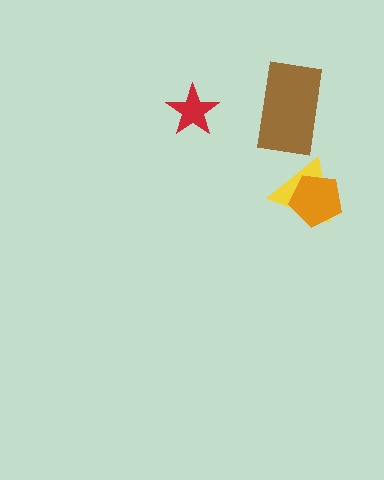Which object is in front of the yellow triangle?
The orange pentagon is in front of the yellow triangle.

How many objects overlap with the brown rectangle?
0 objects overlap with the brown rectangle.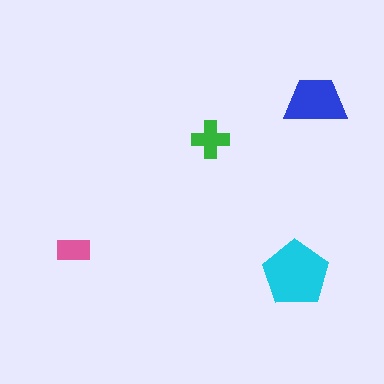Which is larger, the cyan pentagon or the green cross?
The cyan pentagon.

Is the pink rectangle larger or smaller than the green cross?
Smaller.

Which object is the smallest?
The pink rectangle.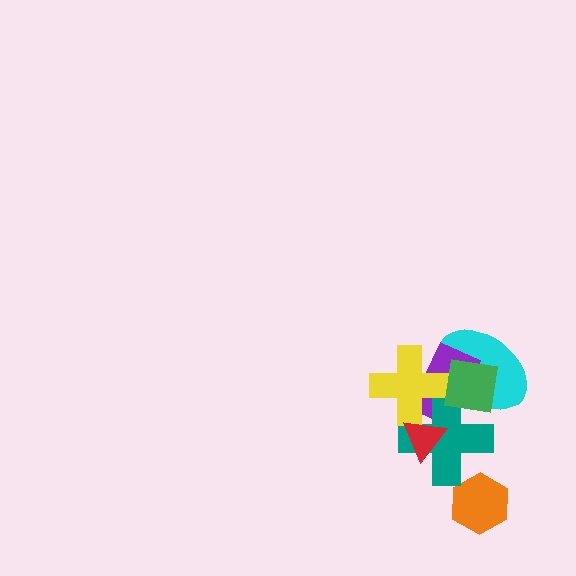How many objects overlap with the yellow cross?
5 objects overlap with the yellow cross.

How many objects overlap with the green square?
4 objects overlap with the green square.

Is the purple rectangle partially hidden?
Yes, it is partially covered by another shape.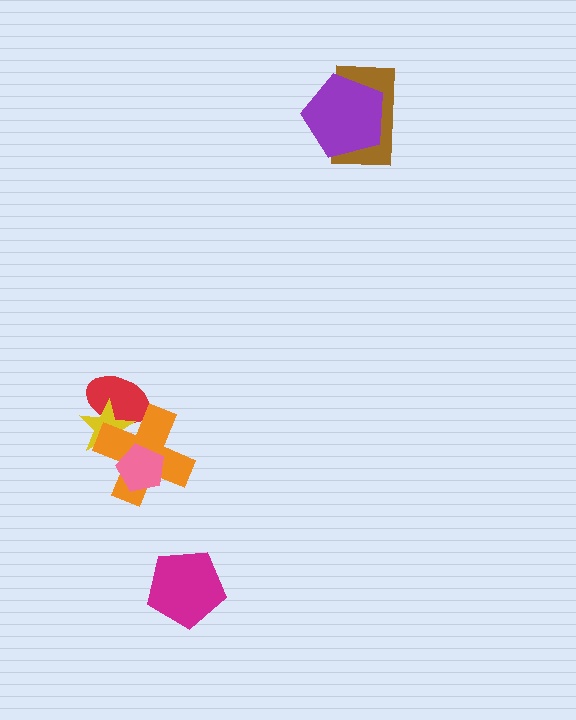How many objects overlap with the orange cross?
3 objects overlap with the orange cross.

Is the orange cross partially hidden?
Yes, it is partially covered by another shape.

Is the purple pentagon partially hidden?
No, no other shape covers it.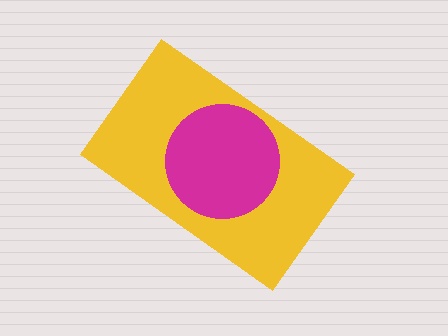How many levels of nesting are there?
2.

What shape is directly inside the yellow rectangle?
The magenta circle.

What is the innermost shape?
The magenta circle.